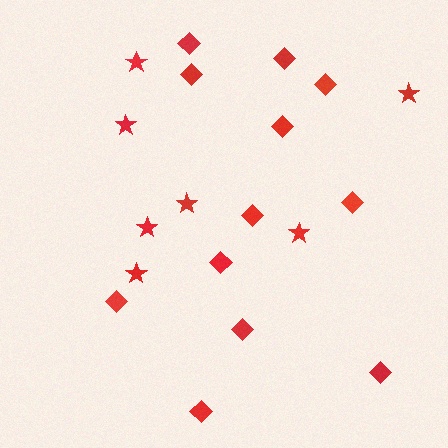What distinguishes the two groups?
There are 2 groups: one group of diamonds (12) and one group of stars (7).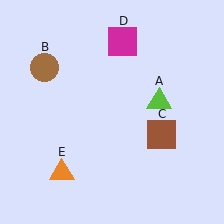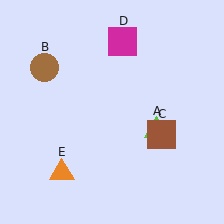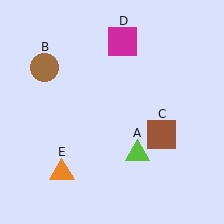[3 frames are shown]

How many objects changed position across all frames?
1 object changed position: lime triangle (object A).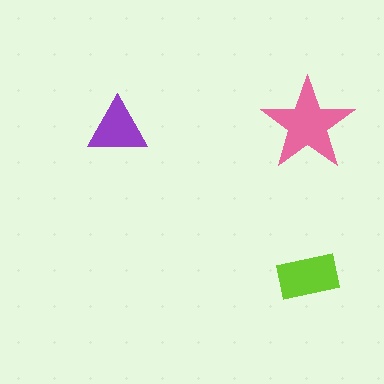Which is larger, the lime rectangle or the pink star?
The pink star.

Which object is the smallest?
The purple triangle.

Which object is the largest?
The pink star.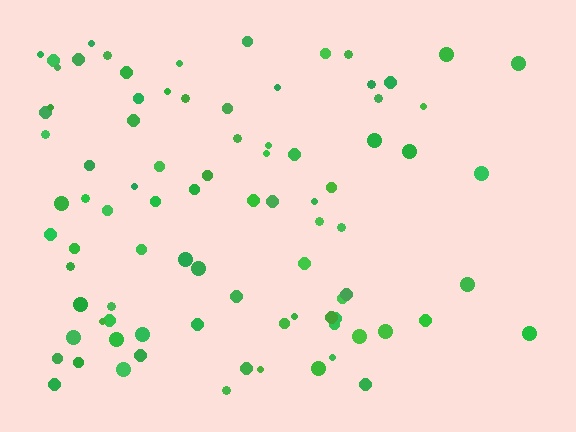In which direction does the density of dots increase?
From right to left, with the left side densest.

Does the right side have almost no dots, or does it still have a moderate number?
Still a moderate number, just noticeably fewer than the left.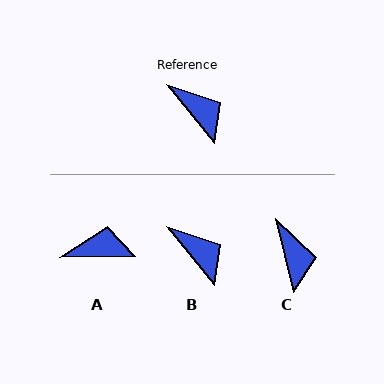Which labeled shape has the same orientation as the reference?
B.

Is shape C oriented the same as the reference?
No, it is off by about 25 degrees.